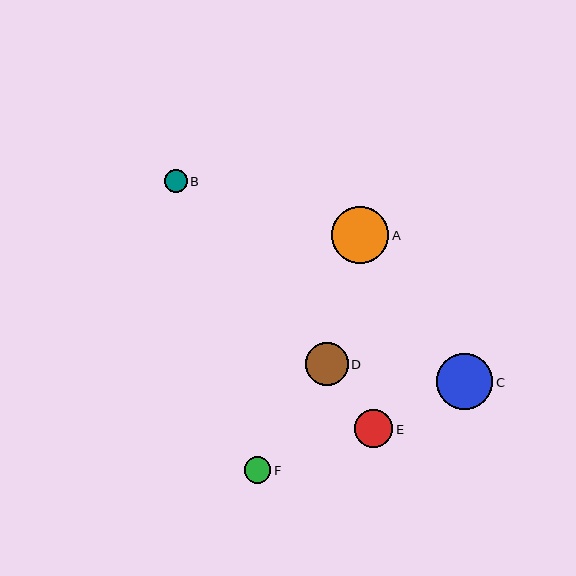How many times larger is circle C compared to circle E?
Circle C is approximately 1.5 times the size of circle E.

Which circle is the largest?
Circle A is the largest with a size of approximately 57 pixels.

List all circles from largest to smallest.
From largest to smallest: A, C, D, E, F, B.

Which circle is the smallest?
Circle B is the smallest with a size of approximately 23 pixels.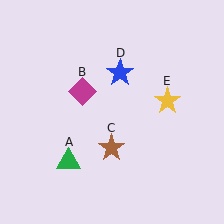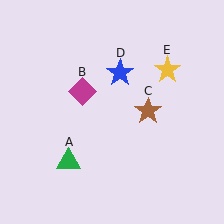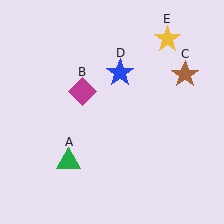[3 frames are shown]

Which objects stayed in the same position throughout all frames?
Green triangle (object A) and magenta diamond (object B) and blue star (object D) remained stationary.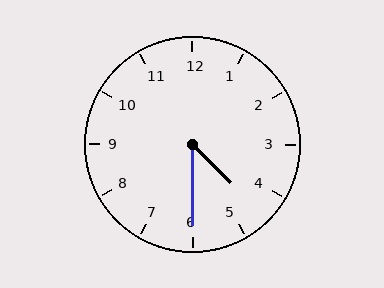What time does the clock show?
4:30.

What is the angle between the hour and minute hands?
Approximately 45 degrees.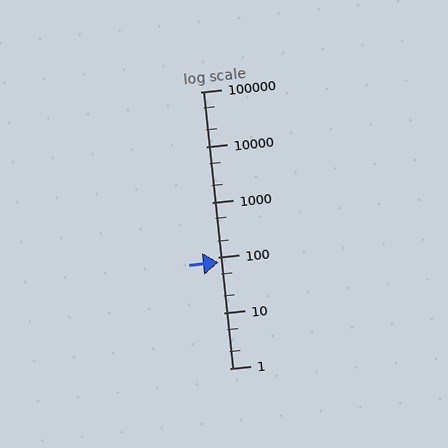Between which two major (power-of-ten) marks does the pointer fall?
The pointer is between 10 and 100.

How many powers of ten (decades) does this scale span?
The scale spans 5 decades, from 1 to 100000.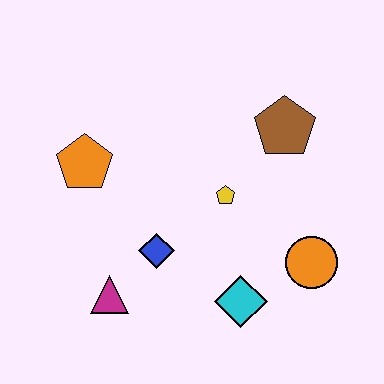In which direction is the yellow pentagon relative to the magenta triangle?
The yellow pentagon is to the right of the magenta triangle.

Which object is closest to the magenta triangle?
The blue diamond is closest to the magenta triangle.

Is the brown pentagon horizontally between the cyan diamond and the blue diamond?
No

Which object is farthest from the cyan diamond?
The orange pentagon is farthest from the cyan diamond.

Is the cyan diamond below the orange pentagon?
Yes